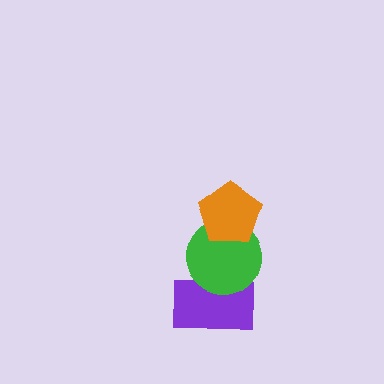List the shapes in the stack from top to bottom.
From top to bottom: the orange pentagon, the green circle, the purple rectangle.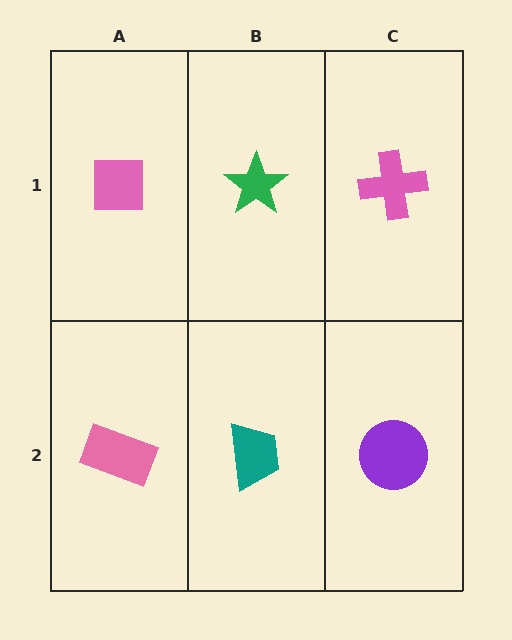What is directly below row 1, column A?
A pink rectangle.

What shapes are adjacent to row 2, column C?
A pink cross (row 1, column C), a teal trapezoid (row 2, column B).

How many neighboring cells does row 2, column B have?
3.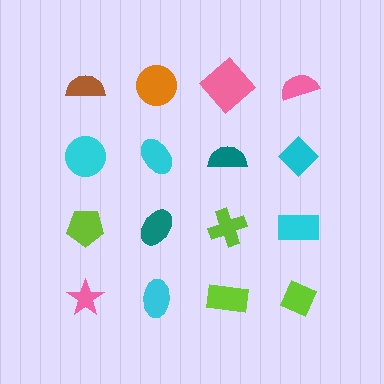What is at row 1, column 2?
An orange circle.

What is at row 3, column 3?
A lime cross.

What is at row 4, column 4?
A lime diamond.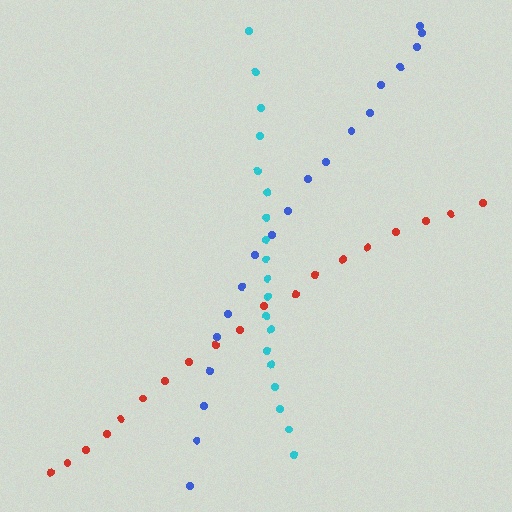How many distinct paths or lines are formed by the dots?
There are 3 distinct paths.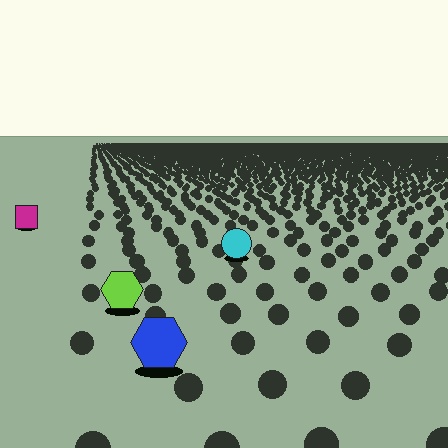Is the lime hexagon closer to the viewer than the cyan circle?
Yes. The lime hexagon is closer — you can tell from the texture gradient: the ground texture is coarser near it.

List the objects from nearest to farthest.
From nearest to farthest: the blue hexagon, the lime hexagon, the cyan circle, the magenta square.